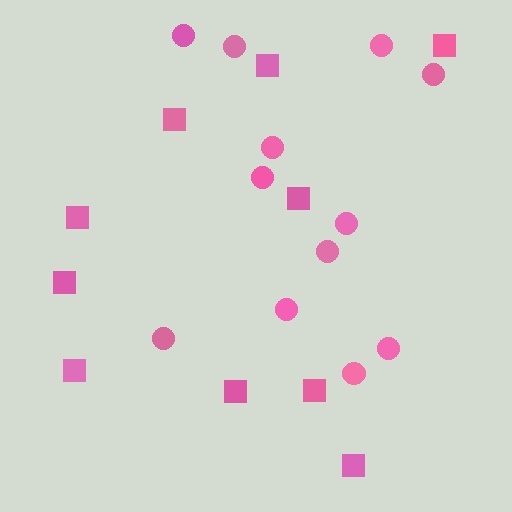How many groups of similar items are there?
There are 2 groups: one group of squares (10) and one group of circles (12).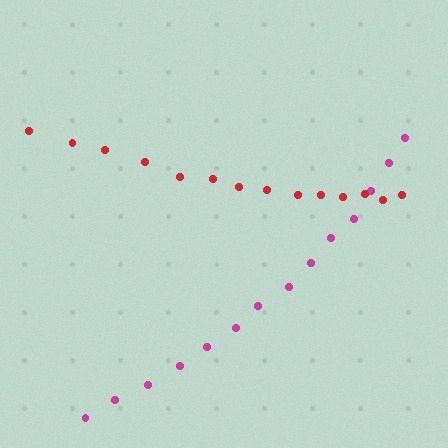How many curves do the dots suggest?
There are 2 distinct paths.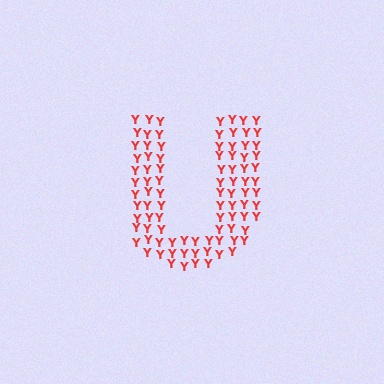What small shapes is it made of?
It is made of small letter Y's.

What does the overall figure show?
The overall figure shows the letter U.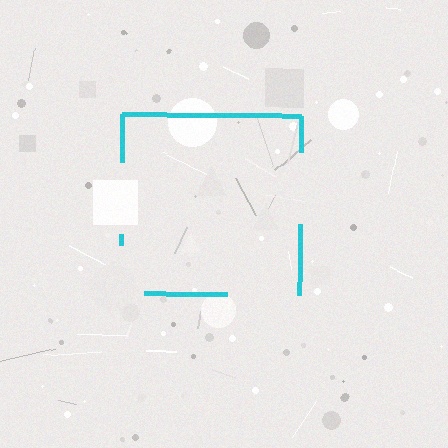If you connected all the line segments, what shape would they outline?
They would outline a square.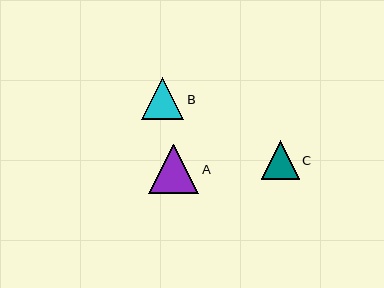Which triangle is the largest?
Triangle A is the largest with a size of approximately 50 pixels.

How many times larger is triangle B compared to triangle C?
Triangle B is approximately 1.1 times the size of triangle C.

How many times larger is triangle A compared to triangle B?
Triangle A is approximately 1.2 times the size of triangle B.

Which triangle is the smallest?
Triangle C is the smallest with a size of approximately 38 pixels.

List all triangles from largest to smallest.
From largest to smallest: A, B, C.